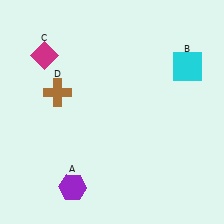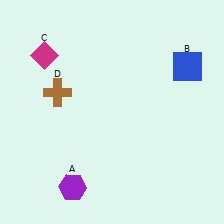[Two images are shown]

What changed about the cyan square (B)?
In Image 1, B is cyan. In Image 2, it changed to blue.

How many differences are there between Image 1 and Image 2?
There is 1 difference between the two images.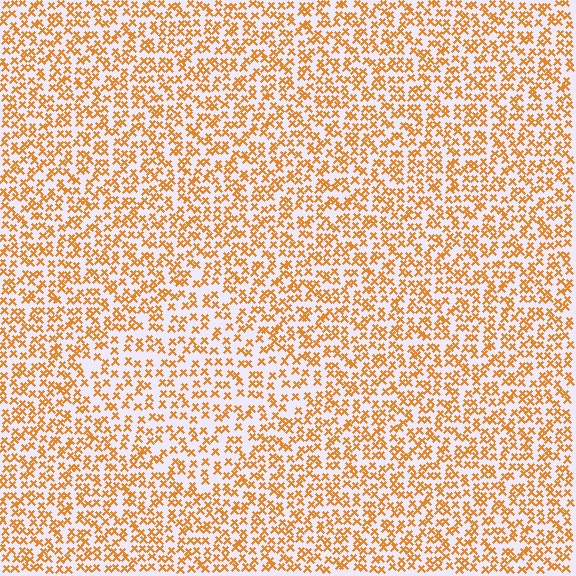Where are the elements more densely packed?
The elements are more densely packed outside the diamond boundary.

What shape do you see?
I see a diamond.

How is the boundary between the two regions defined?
The boundary is defined by a change in element density (approximately 1.5x ratio). All elements are the same color, size, and shape.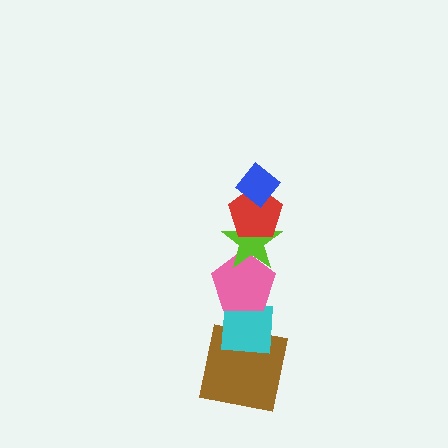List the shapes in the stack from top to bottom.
From top to bottom: the blue diamond, the red pentagon, the lime star, the pink pentagon, the cyan square, the brown square.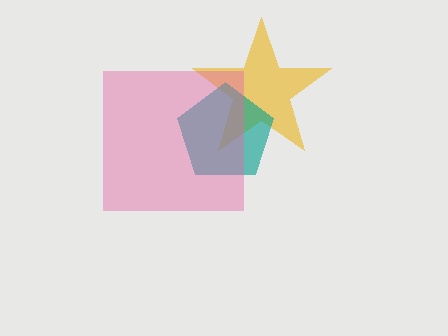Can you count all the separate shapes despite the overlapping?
Yes, there are 3 separate shapes.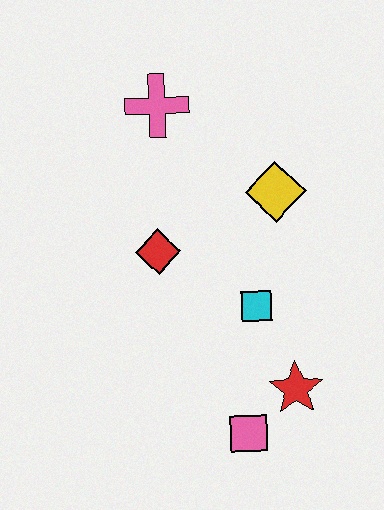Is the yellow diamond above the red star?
Yes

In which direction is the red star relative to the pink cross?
The red star is below the pink cross.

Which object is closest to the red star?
The pink square is closest to the red star.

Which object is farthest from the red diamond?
The pink square is farthest from the red diamond.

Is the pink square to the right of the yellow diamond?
No